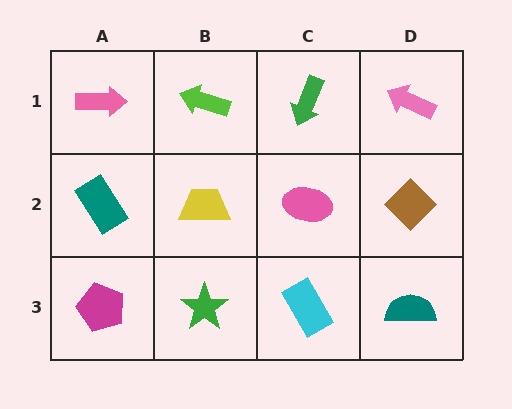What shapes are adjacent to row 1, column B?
A yellow trapezoid (row 2, column B), a pink arrow (row 1, column A), a green arrow (row 1, column C).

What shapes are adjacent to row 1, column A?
A teal rectangle (row 2, column A), a lime arrow (row 1, column B).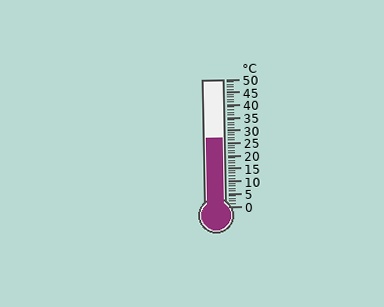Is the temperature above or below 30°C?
The temperature is below 30°C.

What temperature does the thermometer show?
The thermometer shows approximately 27°C.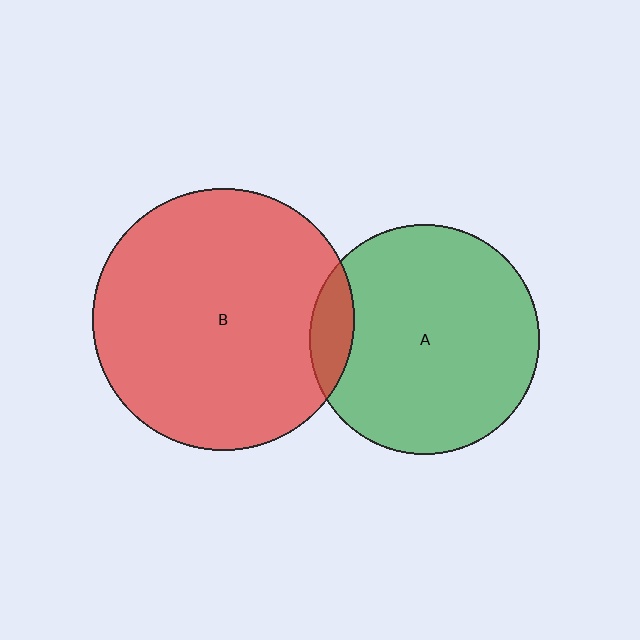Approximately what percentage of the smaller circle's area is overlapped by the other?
Approximately 10%.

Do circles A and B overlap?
Yes.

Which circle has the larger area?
Circle B (red).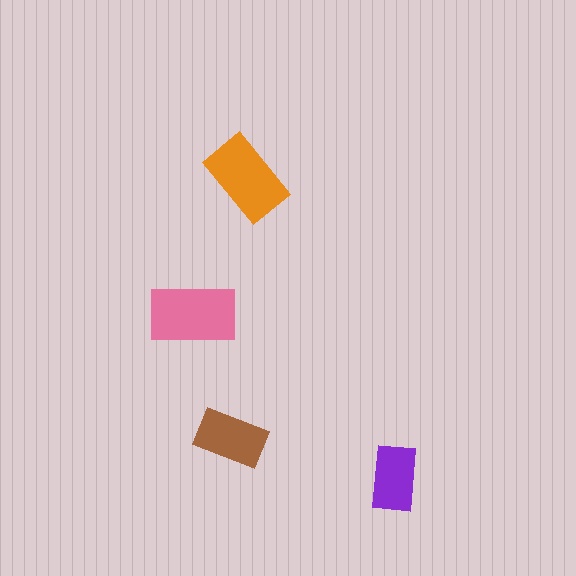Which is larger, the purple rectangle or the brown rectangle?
The brown one.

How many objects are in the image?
There are 4 objects in the image.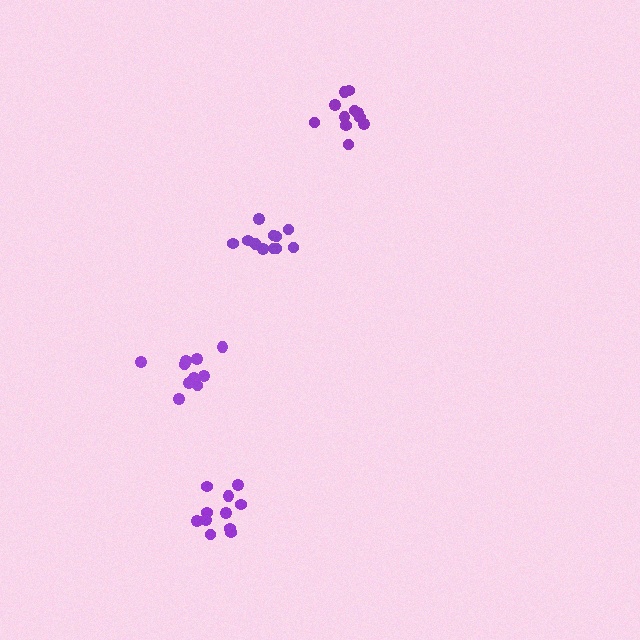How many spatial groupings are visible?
There are 4 spatial groupings.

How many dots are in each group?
Group 1: 12 dots, Group 2: 11 dots, Group 3: 10 dots, Group 4: 11 dots (44 total).